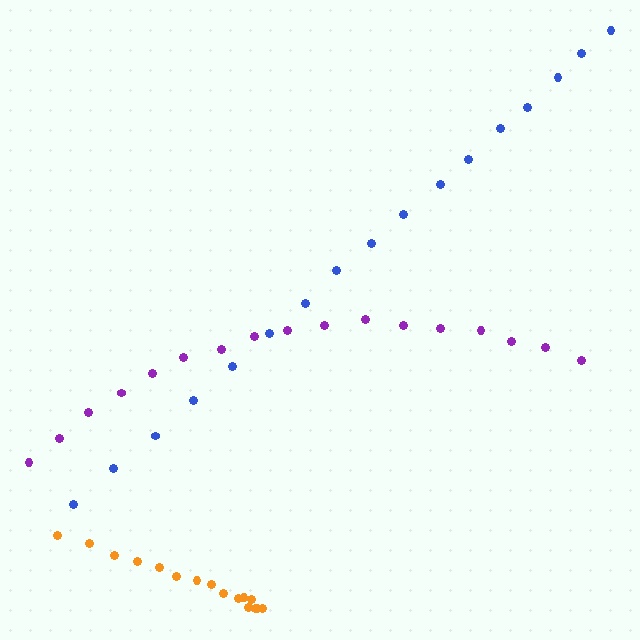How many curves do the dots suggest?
There are 3 distinct paths.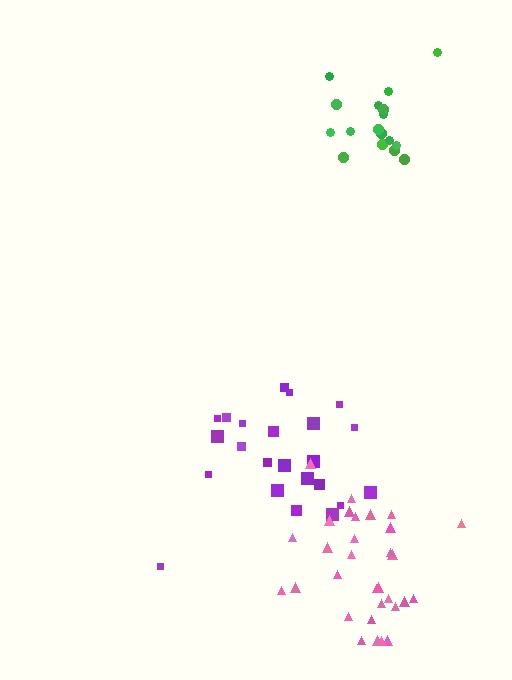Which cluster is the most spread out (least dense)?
Purple.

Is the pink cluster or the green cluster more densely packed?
Green.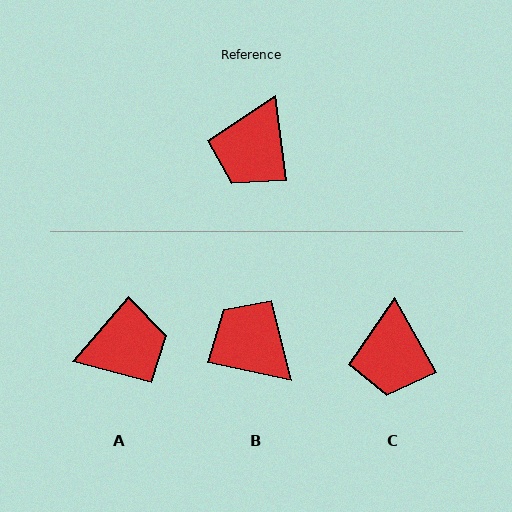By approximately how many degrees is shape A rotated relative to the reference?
Approximately 132 degrees counter-clockwise.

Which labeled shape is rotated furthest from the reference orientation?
A, about 132 degrees away.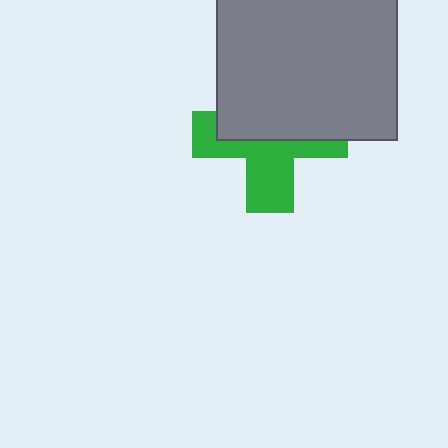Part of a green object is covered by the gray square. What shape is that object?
It is a cross.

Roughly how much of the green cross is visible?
About half of it is visible (roughly 47%).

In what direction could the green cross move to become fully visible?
The green cross could move down. That would shift it out from behind the gray square entirely.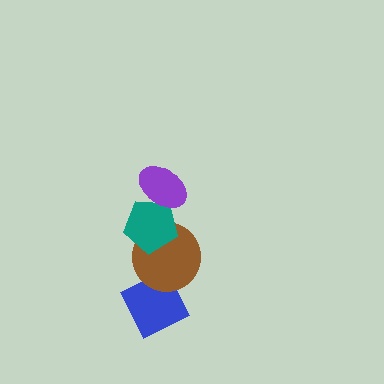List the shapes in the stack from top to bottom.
From top to bottom: the purple ellipse, the teal pentagon, the brown circle, the blue diamond.